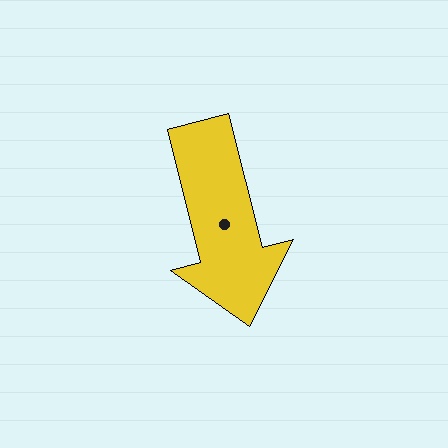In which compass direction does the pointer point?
South.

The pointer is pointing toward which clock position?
Roughly 6 o'clock.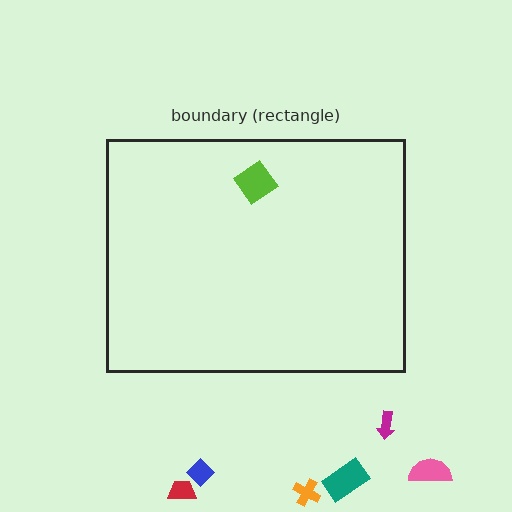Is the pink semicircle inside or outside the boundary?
Outside.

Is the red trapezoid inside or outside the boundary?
Outside.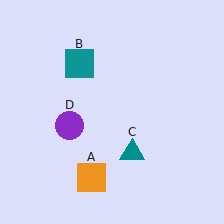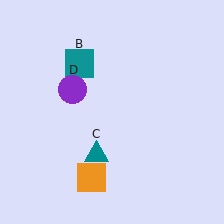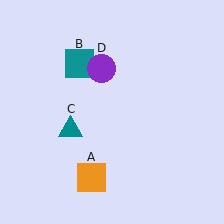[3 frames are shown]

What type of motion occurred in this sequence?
The teal triangle (object C), purple circle (object D) rotated clockwise around the center of the scene.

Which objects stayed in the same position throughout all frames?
Orange square (object A) and teal square (object B) remained stationary.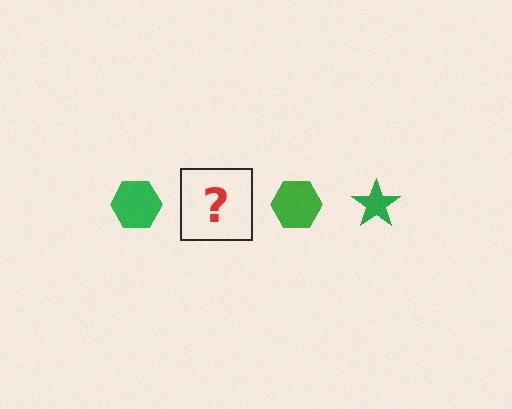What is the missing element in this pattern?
The missing element is a green star.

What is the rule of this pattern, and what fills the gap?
The rule is that the pattern cycles through hexagon, star shapes in green. The gap should be filled with a green star.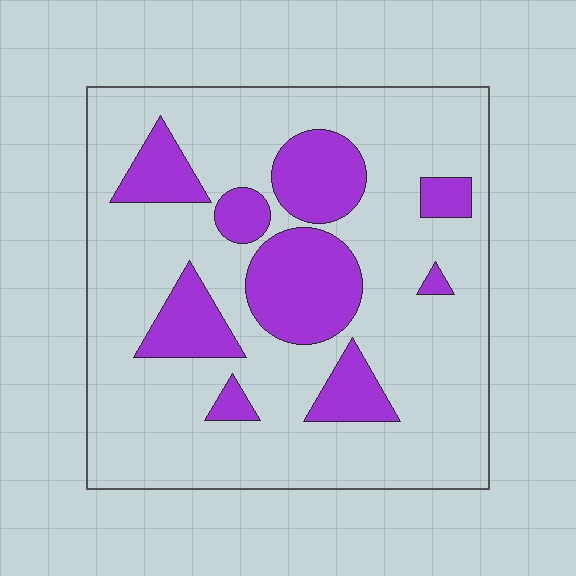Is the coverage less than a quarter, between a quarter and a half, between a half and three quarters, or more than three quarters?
Less than a quarter.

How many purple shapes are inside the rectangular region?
9.